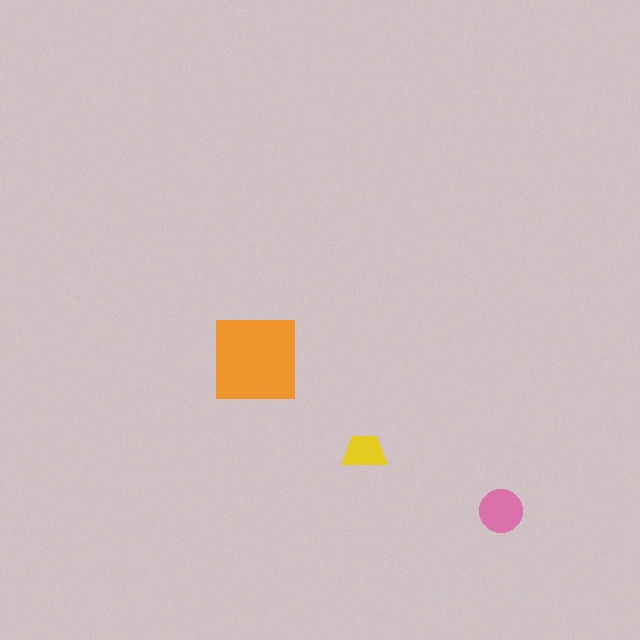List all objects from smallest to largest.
The yellow trapezoid, the pink circle, the orange square.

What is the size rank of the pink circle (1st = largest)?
2nd.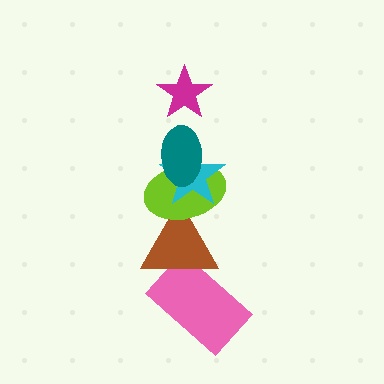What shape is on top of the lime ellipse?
The cyan star is on top of the lime ellipse.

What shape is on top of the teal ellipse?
The magenta star is on top of the teal ellipse.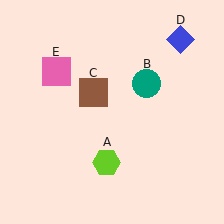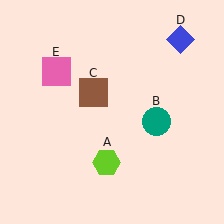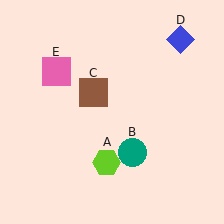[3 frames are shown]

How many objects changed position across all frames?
1 object changed position: teal circle (object B).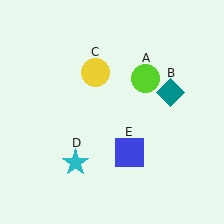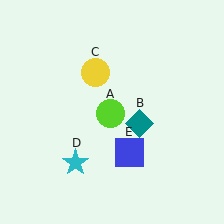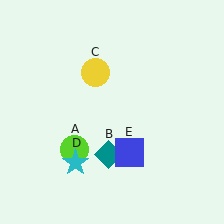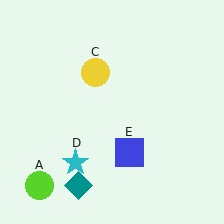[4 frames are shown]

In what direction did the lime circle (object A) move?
The lime circle (object A) moved down and to the left.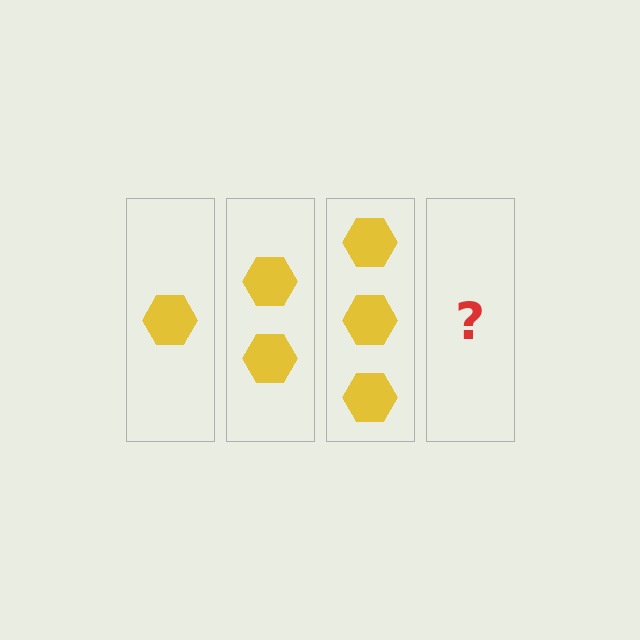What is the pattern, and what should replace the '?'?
The pattern is that each step adds one more hexagon. The '?' should be 4 hexagons.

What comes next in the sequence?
The next element should be 4 hexagons.